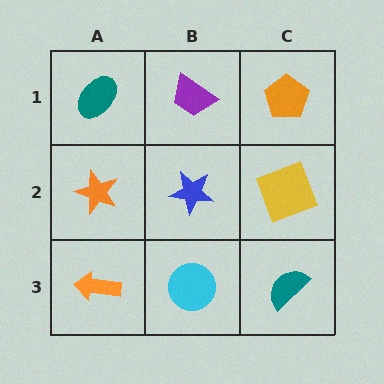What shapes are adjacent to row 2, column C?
An orange pentagon (row 1, column C), a teal semicircle (row 3, column C), a blue star (row 2, column B).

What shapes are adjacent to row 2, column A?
A teal ellipse (row 1, column A), an orange arrow (row 3, column A), a blue star (row 2, column B).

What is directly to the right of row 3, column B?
A teal semicircle.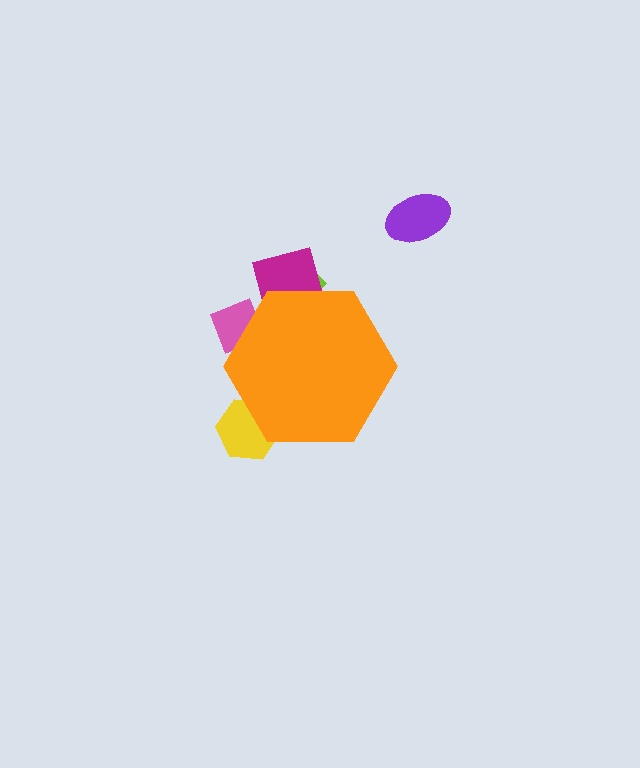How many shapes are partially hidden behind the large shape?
4 shapes are partially hidden.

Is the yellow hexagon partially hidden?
Yes, the yellow hexagon is partially hidden behind the orange hexagon.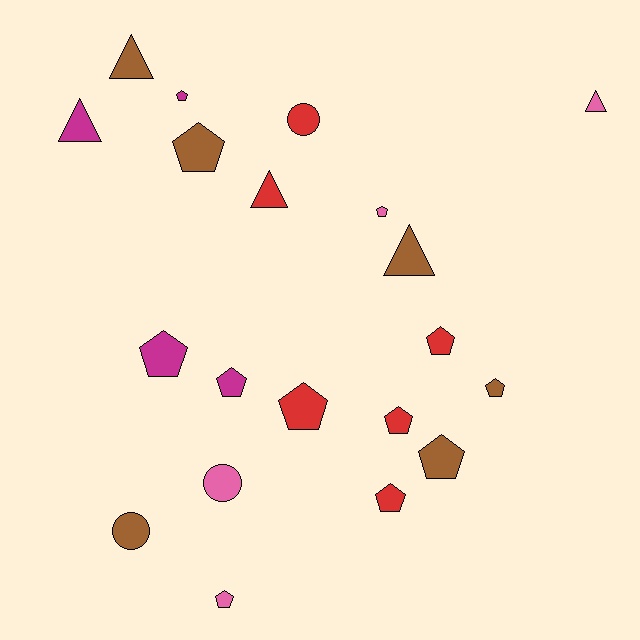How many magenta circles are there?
There are no magenta circles.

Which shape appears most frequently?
Pentagon, with 12 objects.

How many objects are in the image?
There are 20 objects.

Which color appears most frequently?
Red, with 6 objects.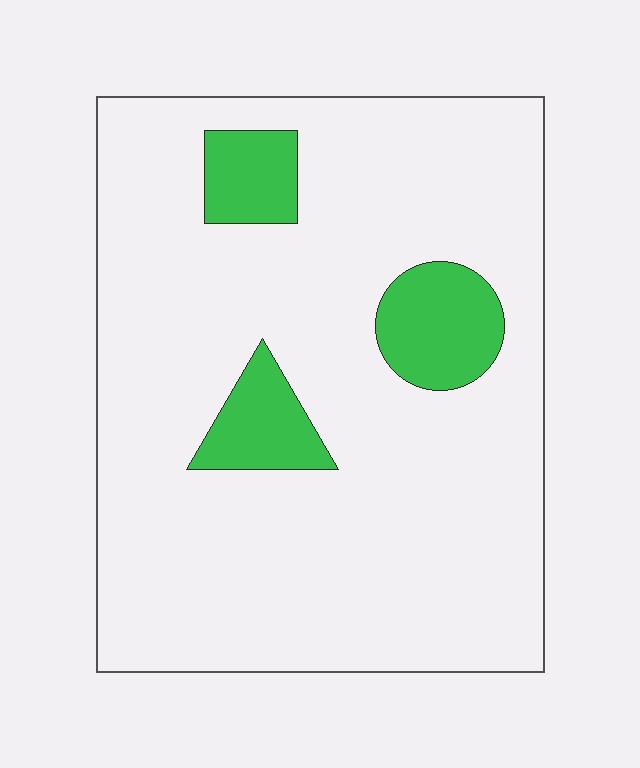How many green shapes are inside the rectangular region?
3.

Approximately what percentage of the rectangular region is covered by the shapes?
Approximately 10%.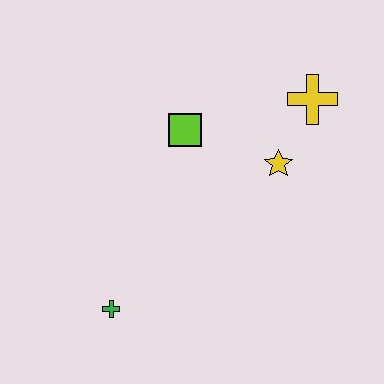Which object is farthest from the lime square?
The green cross is farthest from the lime square.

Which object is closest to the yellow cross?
The yellow star is closest to the yellow cross.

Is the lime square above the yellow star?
Yes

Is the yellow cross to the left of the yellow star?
No